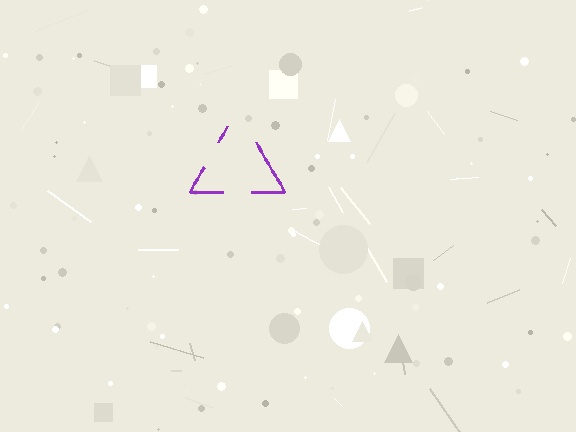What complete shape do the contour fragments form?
The contour fragments form a triangle.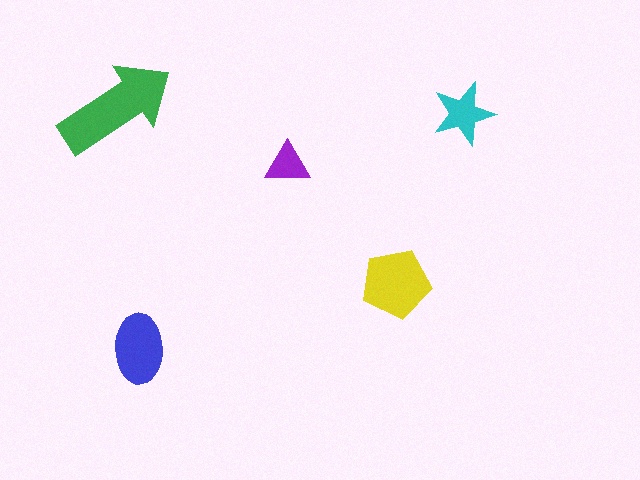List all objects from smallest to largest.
The purple triangle, the cyan star, the blue ellipse, the yellow pentagon, the green arrow.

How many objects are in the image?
There are 5 objects in the image.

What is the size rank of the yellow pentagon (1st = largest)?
2nd.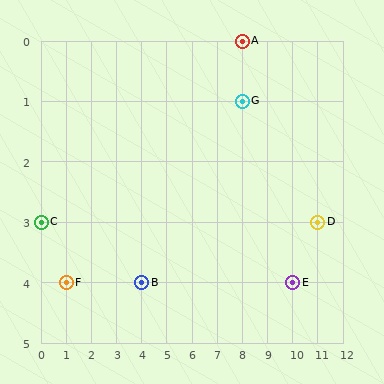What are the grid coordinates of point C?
Point C is at grid coordinates (0, 3).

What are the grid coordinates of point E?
Point E is at grid coordinates (10, 4).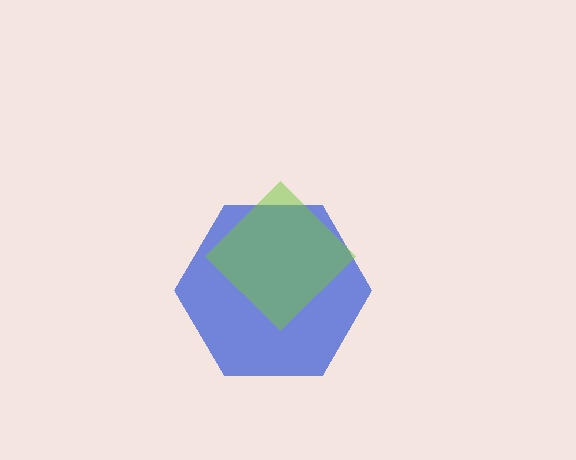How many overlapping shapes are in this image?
There are 2 overlapping shapes in the image.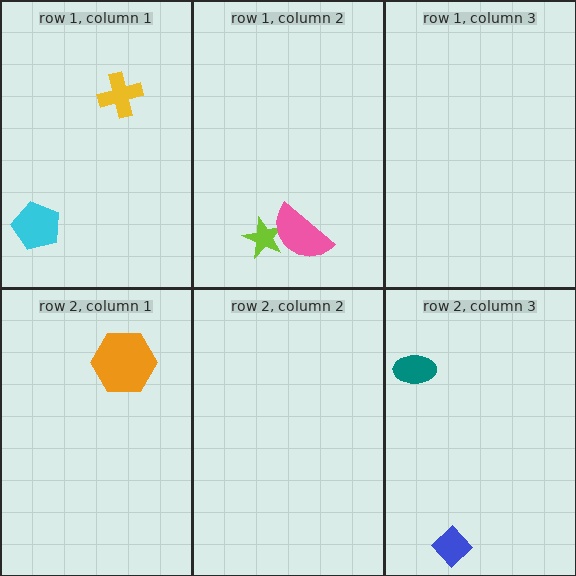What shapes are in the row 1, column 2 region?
The lime star, the pink semicircle.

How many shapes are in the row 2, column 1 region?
1.